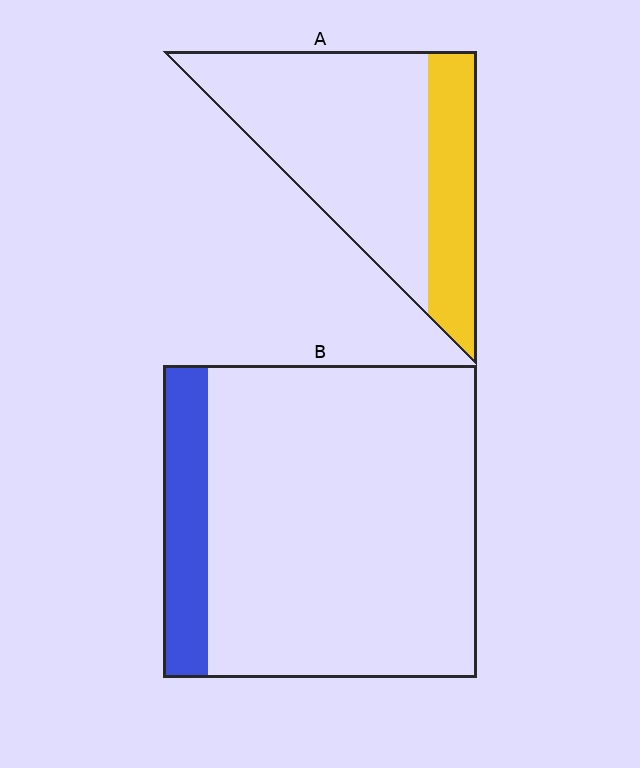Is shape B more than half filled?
No.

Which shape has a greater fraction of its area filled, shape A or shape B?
Shape A.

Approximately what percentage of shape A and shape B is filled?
A is approximately 30% and B is approximately 15%.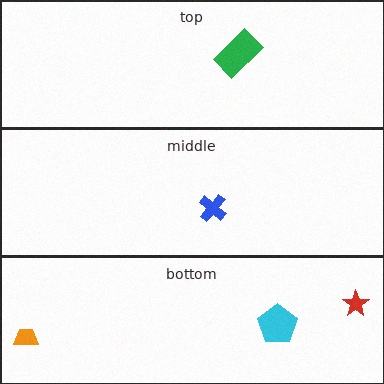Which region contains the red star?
The bottom region.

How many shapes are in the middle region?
1.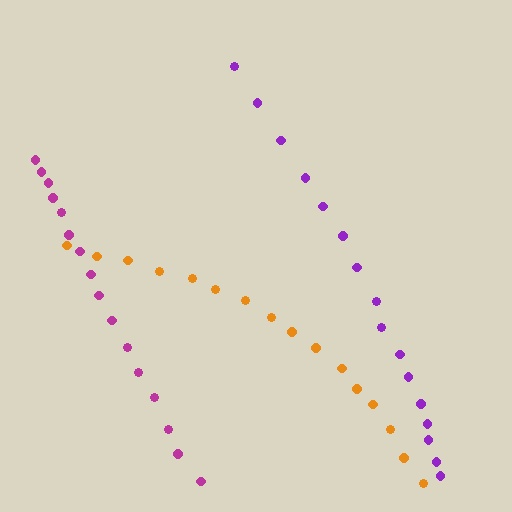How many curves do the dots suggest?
There are 3 distinct paths.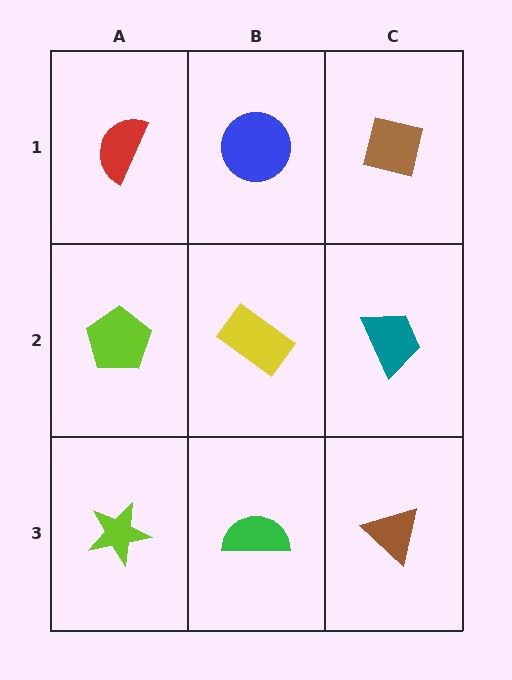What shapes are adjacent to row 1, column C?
A teal trapezoid (row 2, column C), a blue circle (row 1, column B).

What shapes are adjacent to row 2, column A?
A red semicircle (row 1, column A), a lime star (row 3, column A), a yellow rectangle (row 2, column B).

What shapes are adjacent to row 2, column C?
A brown square (row 1, column C), a brown triangle (row 3, column C), a yellow rectangle (row 2, column B).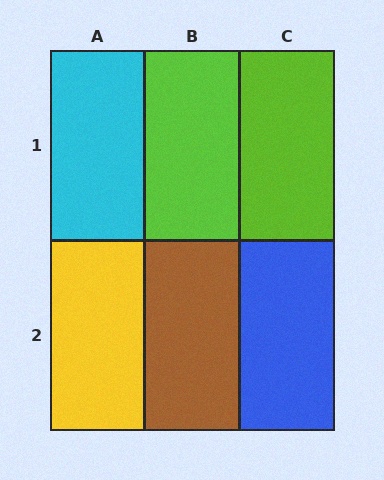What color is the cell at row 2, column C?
Blue.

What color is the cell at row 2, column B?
Brown.